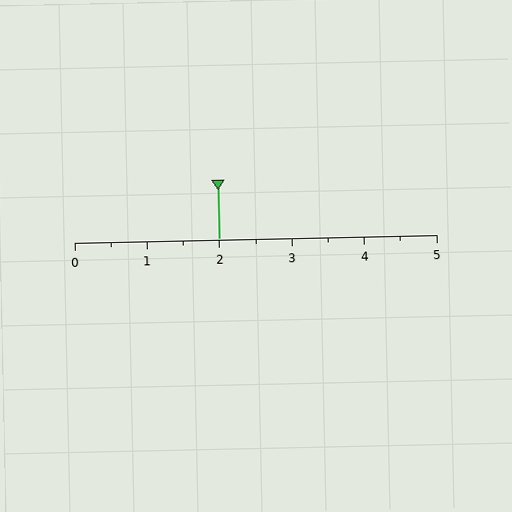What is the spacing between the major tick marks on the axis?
The major ticks are spaced 1 apart.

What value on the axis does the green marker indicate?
The marker indicates approximately 2.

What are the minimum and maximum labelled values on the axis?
The axis runs from 0 to 5.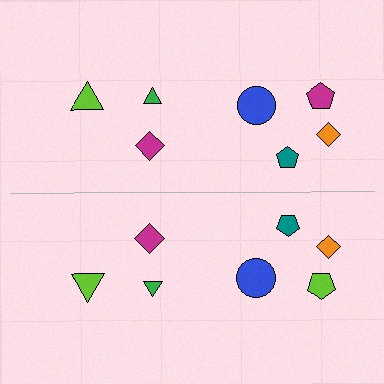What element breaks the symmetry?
The lime pentagon on the bottom side breaks the symmetry — its mirror counterpart is magenta.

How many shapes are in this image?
There are 14 shapes in this image.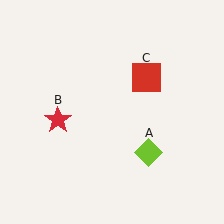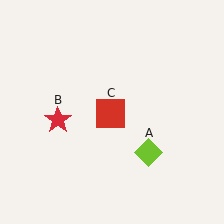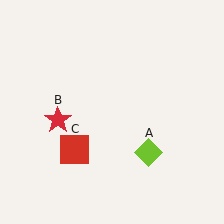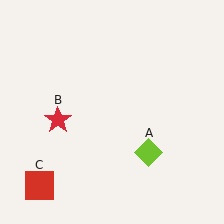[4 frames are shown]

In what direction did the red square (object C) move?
The red square (object C) moved down and to the left.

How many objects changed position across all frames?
1 object changed position: red square (object C).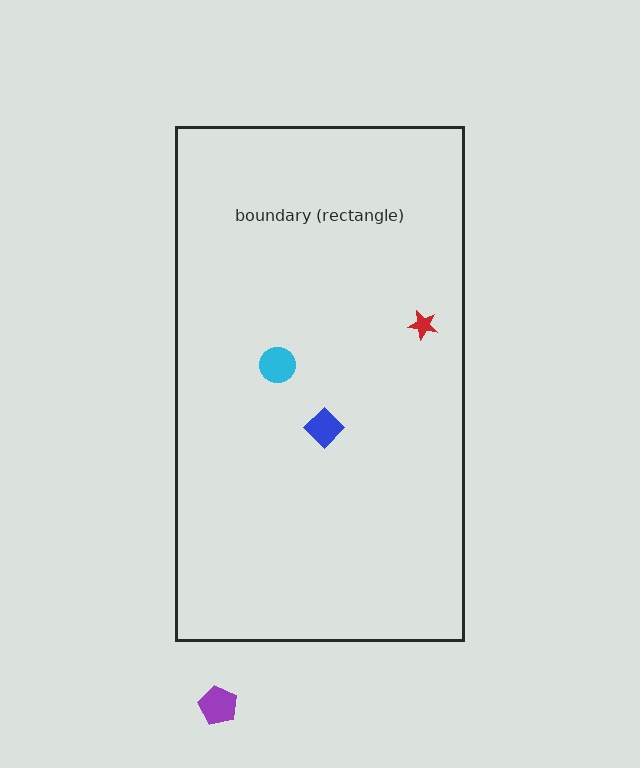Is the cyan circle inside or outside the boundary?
Inside.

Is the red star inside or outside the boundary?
Inside.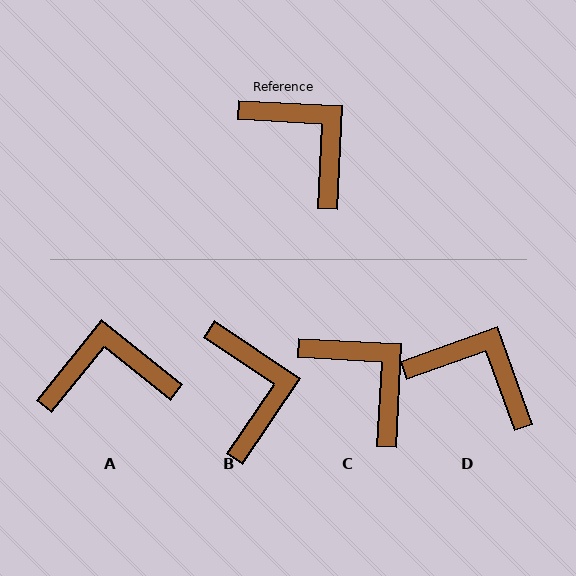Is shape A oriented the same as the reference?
No, it is off by about 54 degrees.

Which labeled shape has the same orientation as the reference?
C.